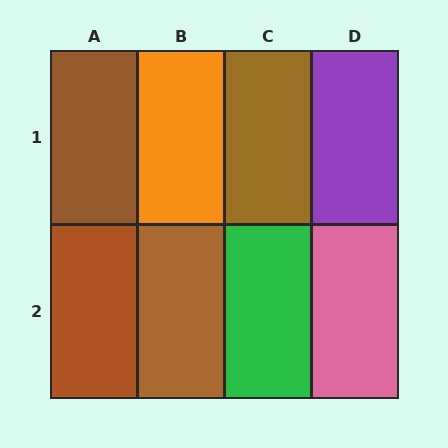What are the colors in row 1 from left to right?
Brown, orange, brown, purple.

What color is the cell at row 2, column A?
Brown.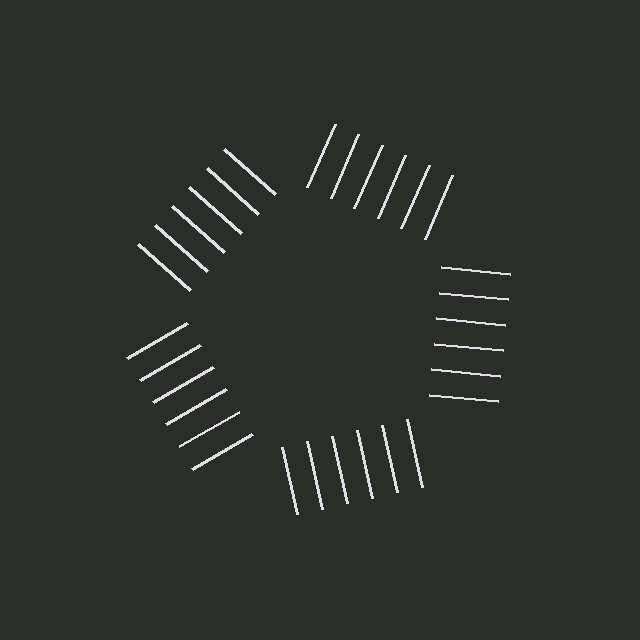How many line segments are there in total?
30 — 6 along each of the 5 edges.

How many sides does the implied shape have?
5 sides — the line-ends trace a pentagon.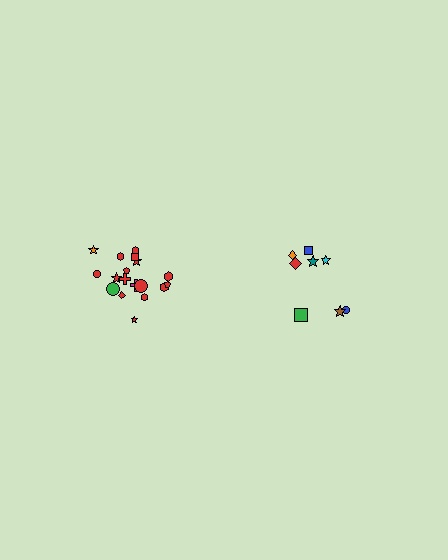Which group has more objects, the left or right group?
The left group.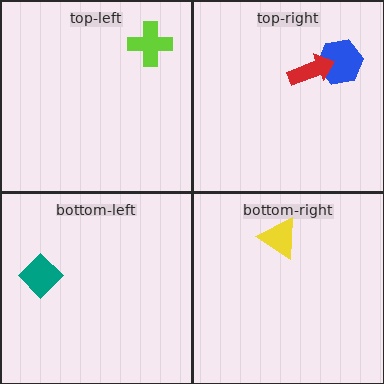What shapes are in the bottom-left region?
The teal diamond.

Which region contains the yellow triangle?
The bottom-right region.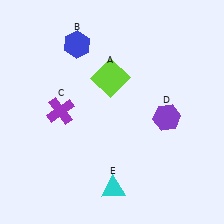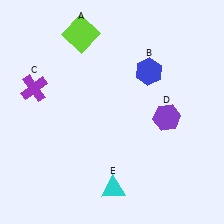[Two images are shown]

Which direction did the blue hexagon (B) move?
The blue hexagon (B) moved right.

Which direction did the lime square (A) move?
The lime square (A) moved up.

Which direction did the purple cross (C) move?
The purple cross (C) moved left.